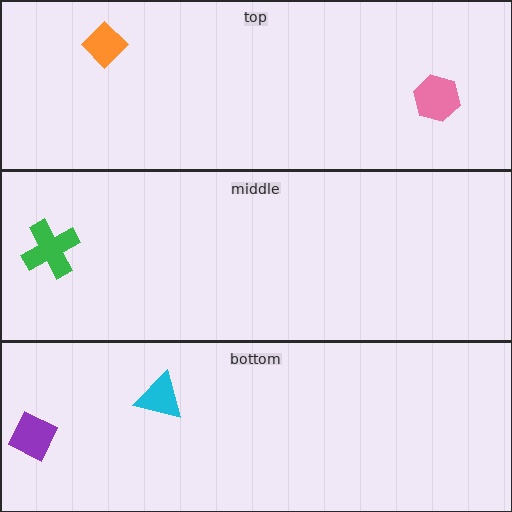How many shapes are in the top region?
2.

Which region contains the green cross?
The middle region.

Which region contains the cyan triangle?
The bottom region.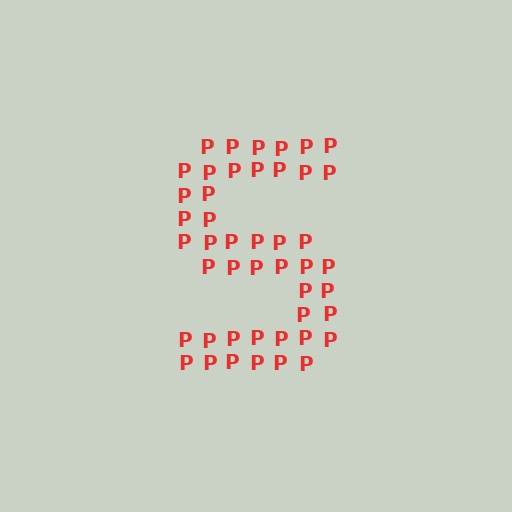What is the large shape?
The large shape is the letter S.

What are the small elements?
The small elements are letter P's.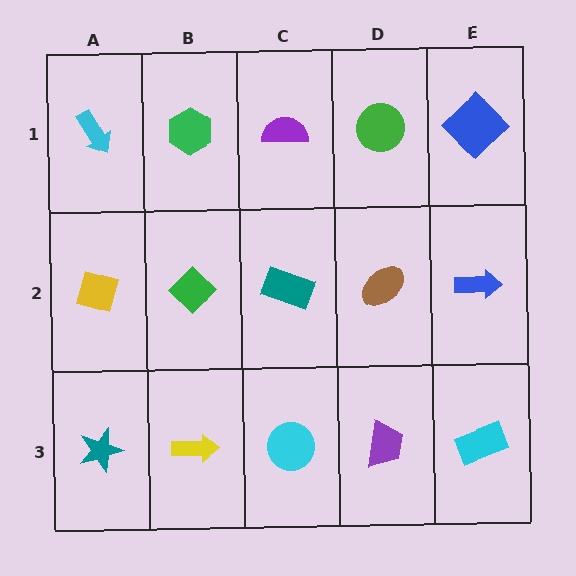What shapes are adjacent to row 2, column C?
A purple semicircle (row 1, column C), a cyan circle (row 3, column C), a green diamond (row 2, column B), a brown ellipse (row 2, column D).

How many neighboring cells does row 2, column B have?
4.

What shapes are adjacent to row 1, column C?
A teal rectangle (row 2, column C), a green hexagon (row 1, column B), a green circle (row 1, column D).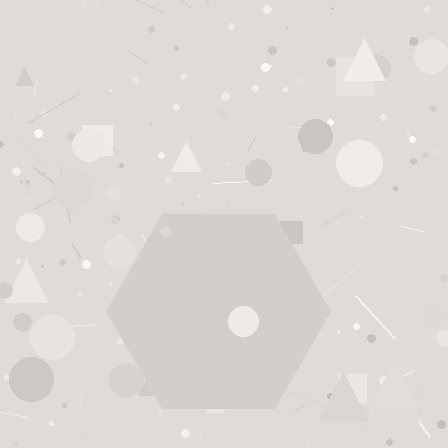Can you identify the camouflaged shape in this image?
The camouflaged shape is a hexagon.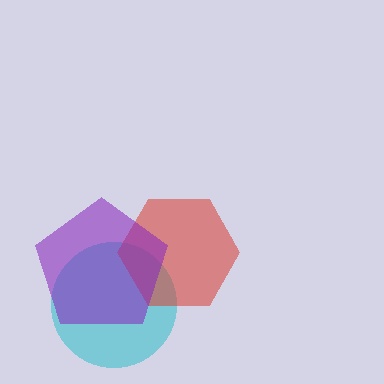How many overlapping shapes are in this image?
There are 3 overlapping shapes in the image.